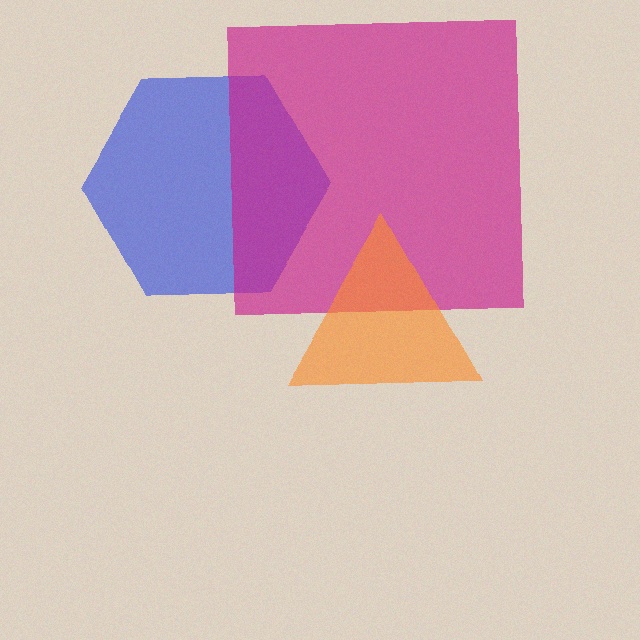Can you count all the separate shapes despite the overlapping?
Yes, there are 3 separate shapes.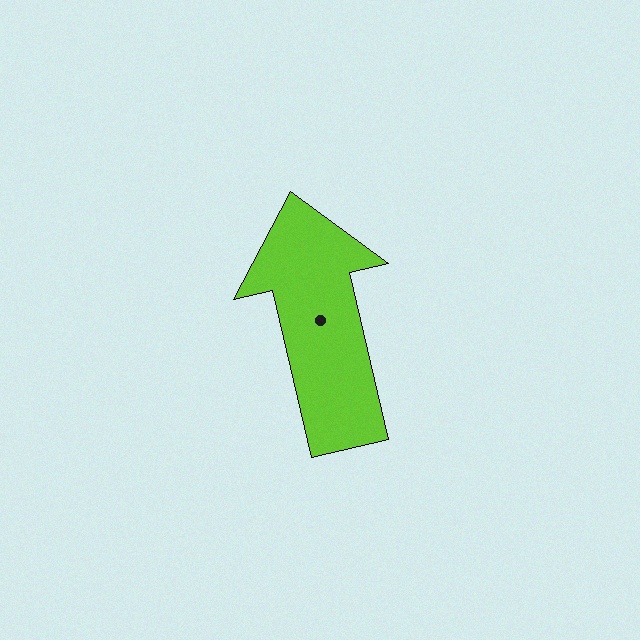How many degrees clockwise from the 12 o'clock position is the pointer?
Approximately 347 degrees.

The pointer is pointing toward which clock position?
Roughly 12 o'clock.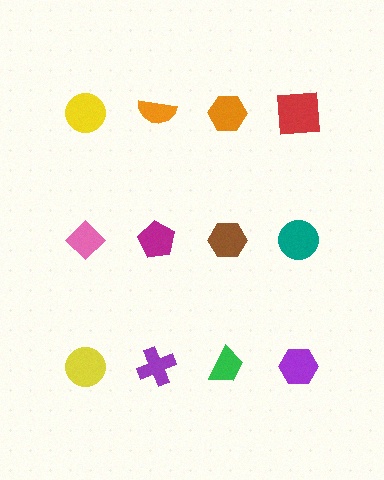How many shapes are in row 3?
4 shapes.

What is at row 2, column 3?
A brown hexagon.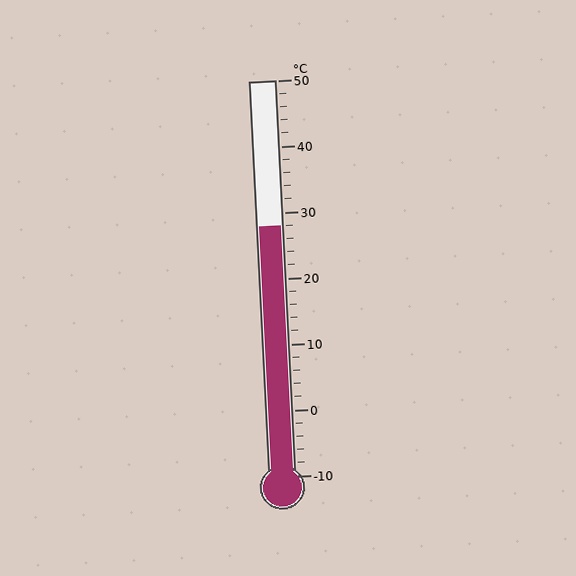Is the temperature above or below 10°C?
The temperature is above 10°C.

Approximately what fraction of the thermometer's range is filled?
The thermometer is filled to approximately 65% of its range.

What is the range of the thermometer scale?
The thermometer scale ranges from -10°C to 50°C.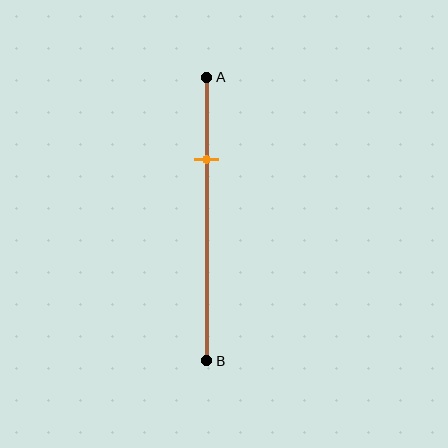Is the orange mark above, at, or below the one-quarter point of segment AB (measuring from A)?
The orange mark is below the one-quarter point of segment AB.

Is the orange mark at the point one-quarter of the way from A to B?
No, the mark is at about 30% from A, not at the 25% one-quarter point.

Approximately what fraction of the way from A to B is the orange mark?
The orange mark is approximately 30% of the way from A to B.